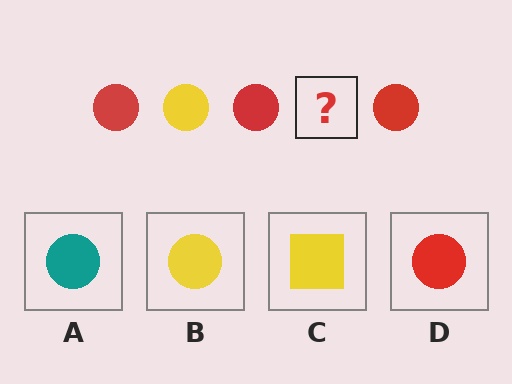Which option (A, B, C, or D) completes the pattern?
B.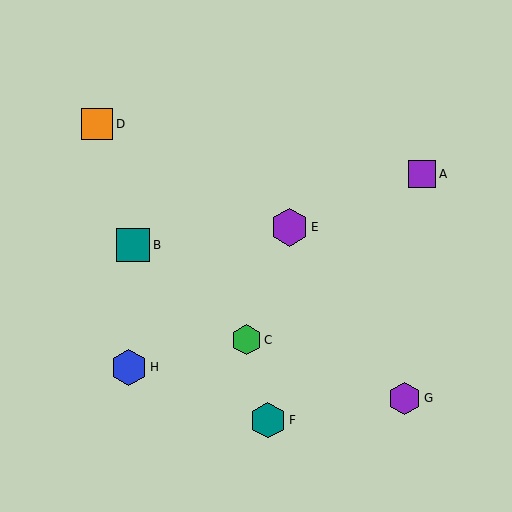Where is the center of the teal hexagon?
The center of the teal hexagon is at (268, 420).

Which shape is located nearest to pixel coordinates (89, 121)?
The orange square (labeled D) at (97, 124) is nearest to that location.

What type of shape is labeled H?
Shape H is a blue hexagon.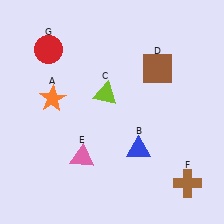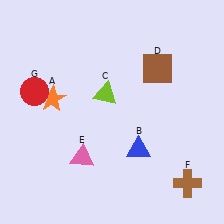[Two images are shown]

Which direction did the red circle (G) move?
The red circle (G) moved down.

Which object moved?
The red circle (G) moved down.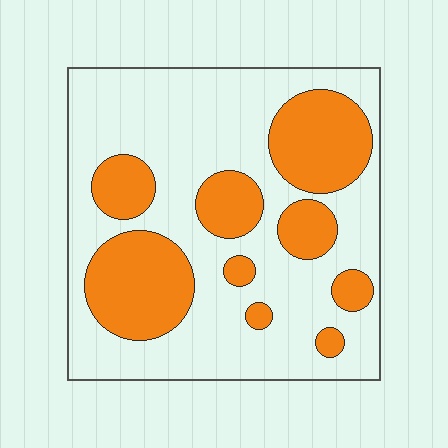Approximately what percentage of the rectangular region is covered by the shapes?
Approximately 30%.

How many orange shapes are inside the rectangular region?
9.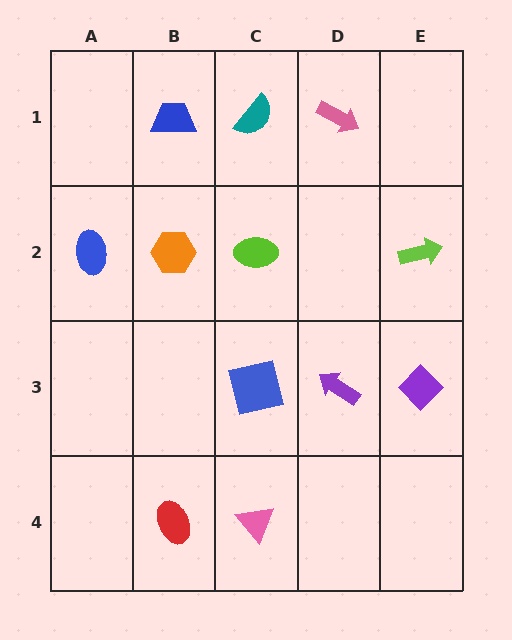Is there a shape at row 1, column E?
No, that cell is empty.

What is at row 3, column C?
A blue square.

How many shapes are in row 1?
3 shapes.